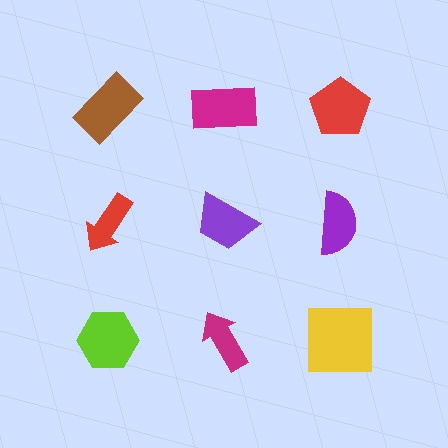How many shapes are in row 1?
3 shapes.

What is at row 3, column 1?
A lime hexagon.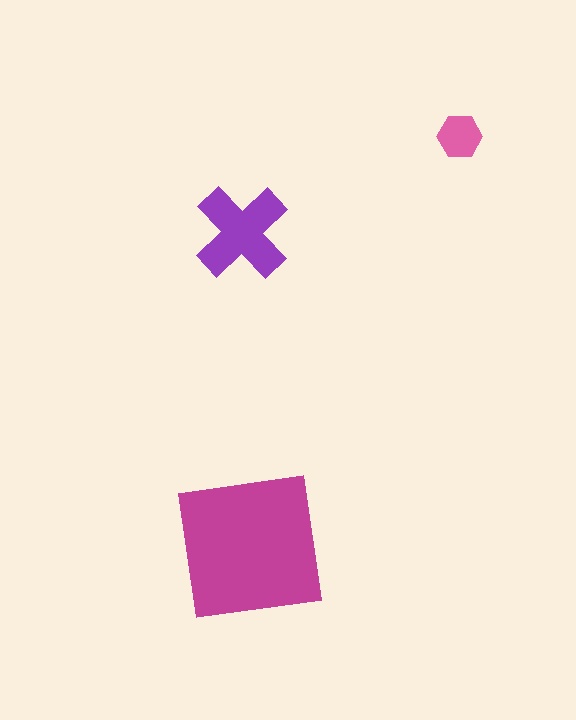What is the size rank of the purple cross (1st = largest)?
2nd.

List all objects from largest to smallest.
The magenta square, the purple cross, the pink hexagon.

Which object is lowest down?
The magenta square is bottommost.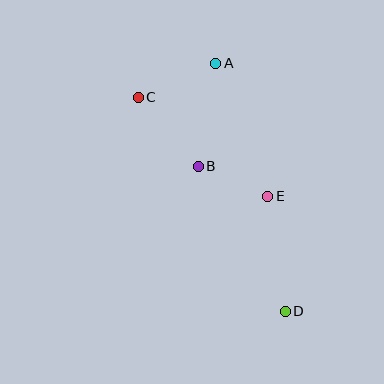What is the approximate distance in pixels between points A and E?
The distance between A and E is approximately 143 pixels.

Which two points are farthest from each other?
Points C and D are farthest from each other.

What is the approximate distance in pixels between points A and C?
The distance between A and C is approximately 85 pixels.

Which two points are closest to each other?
Points B and E are closest to each other.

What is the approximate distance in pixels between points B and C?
The distance between B and C is approximately 91 pixels.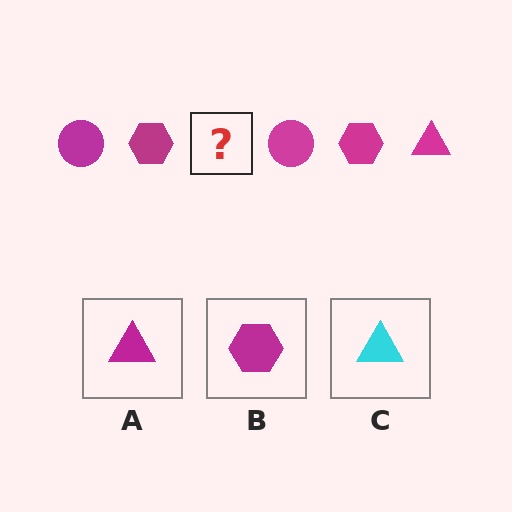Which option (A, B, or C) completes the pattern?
A.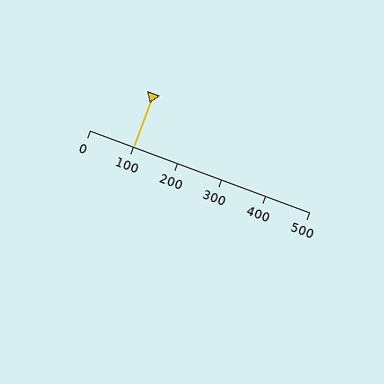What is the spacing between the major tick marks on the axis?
The major ticks are spaced 100 apart.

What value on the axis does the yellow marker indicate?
The marker indicates approximately 100.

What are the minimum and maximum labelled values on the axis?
The axis runs from 0 to 500.